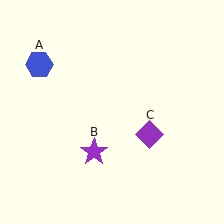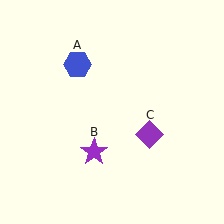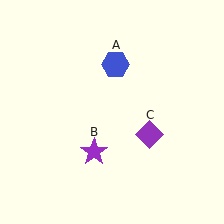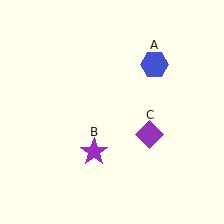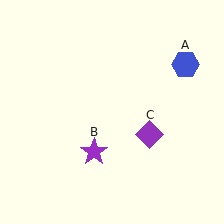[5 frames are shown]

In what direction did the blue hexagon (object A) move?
The blue hexagon (object A) moved right.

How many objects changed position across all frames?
1 object changed position: blue hexagon (object A).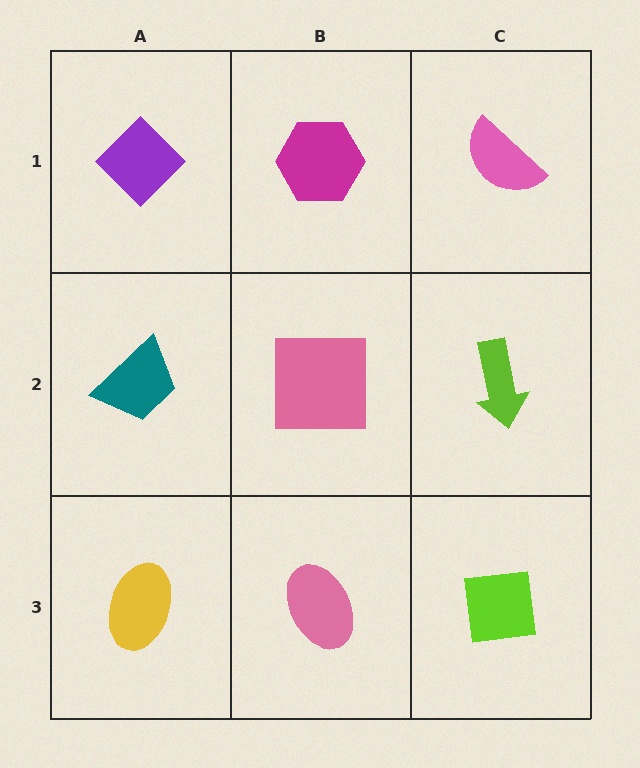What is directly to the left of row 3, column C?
A pink ellipse.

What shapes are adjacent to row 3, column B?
A pink square (row 2, column B), a yellow ellipse (row 3, column A), a lime square (row 3, column C).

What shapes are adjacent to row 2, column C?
A pink semicircle (row 1, column C), a lime square (row 3, column C), a pink square (row 2, column B).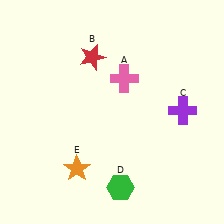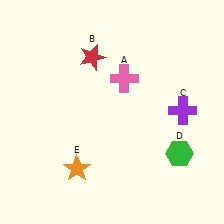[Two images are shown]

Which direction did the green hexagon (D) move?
The green hexagon (D) moved right.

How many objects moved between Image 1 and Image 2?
1 object moved between the two images.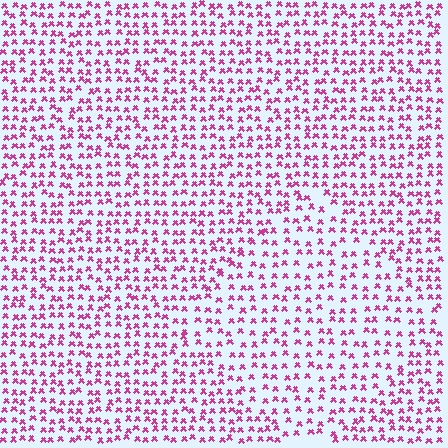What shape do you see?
I see a diamond.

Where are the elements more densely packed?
The elements are more densely packed outside the diamond boundary.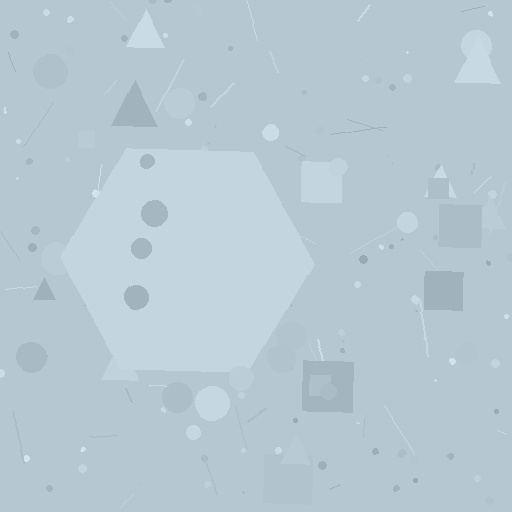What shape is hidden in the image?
A hexagon is hidden in the image.